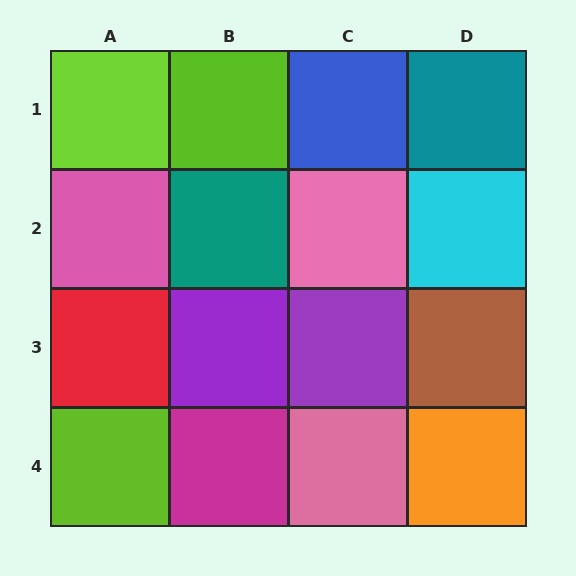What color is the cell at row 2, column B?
Teal.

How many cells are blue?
1 cell is blue.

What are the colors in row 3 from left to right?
Red, purple, purple, brown.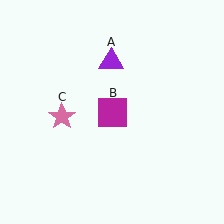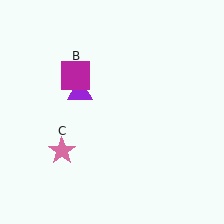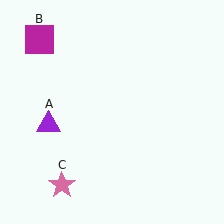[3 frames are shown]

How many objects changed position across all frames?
3 objects changed position: purple triangle (object A), magenta square (object B), pink star (object C).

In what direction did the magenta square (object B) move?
The magenta square (object B) moved up and to the left.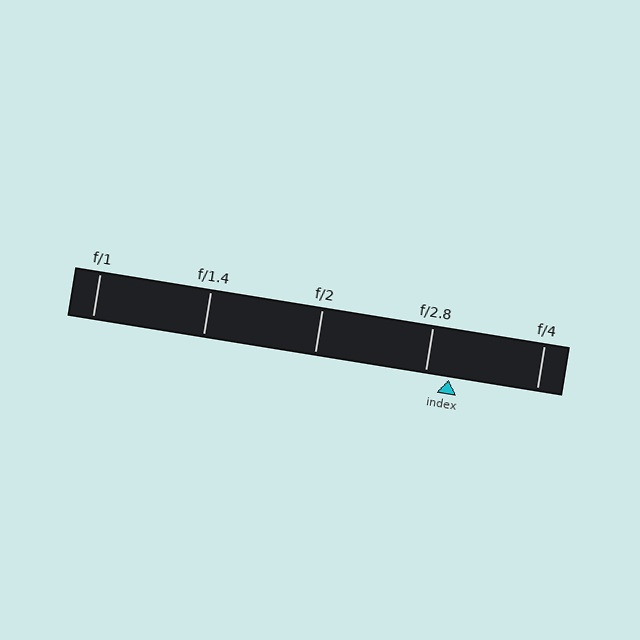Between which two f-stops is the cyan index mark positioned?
The index mark is between f/2.8 and f/4.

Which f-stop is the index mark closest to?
The index mark is closest to f/2.8.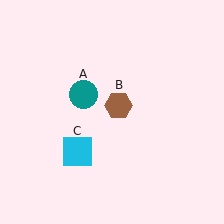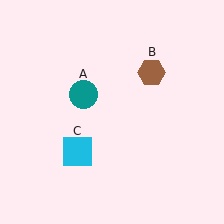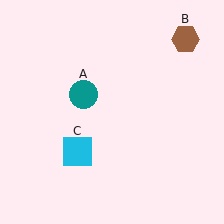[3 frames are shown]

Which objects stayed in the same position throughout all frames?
Teal circle (object A) and cyan square (object C) remained stationary.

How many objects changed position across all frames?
1 object changed position: brown hexagon (object B).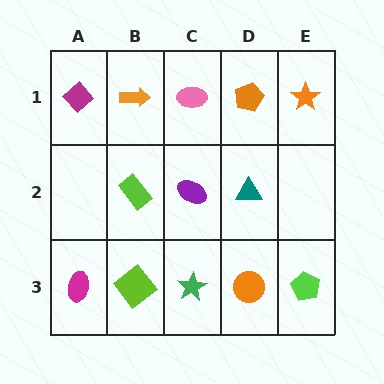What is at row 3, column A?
A magenta ellipse.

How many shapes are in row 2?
3 shapes.